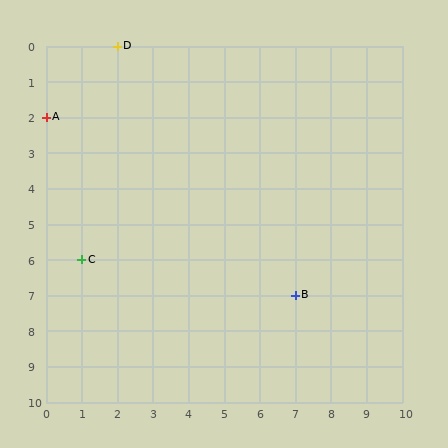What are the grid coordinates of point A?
Point A is at grid coordinates (0, 2).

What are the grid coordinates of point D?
Point D is at grid coordinates (2, 0).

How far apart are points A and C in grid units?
Points A and C are 1 column and 4 rows apart (about 4.1 grid units diagonally).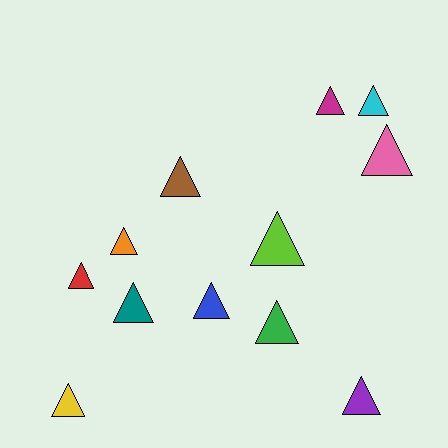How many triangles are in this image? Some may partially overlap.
There are 12 triangles.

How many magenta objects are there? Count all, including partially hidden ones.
There is 1 magenta object.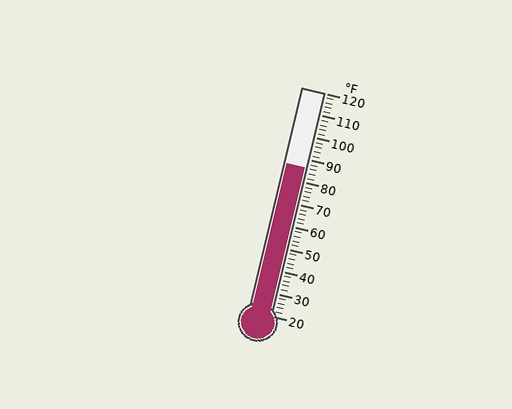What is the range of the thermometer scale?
The thermometer scale ranges from 20°F to 120°F.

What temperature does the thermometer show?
The thermometer shows approximately 86°F.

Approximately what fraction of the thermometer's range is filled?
The thermometer is filled to approximately 65% of its range.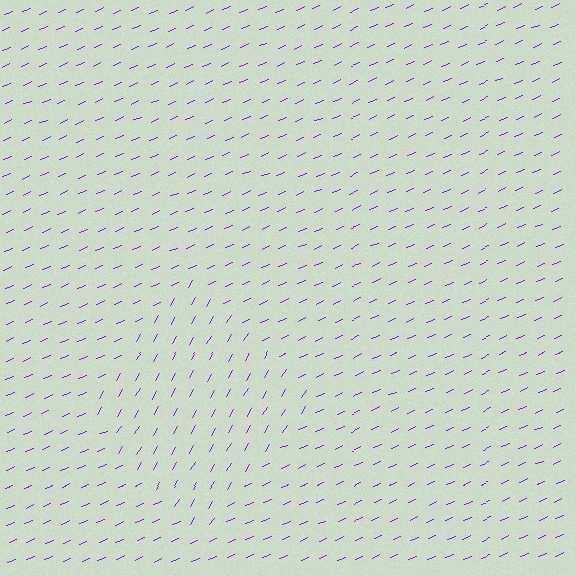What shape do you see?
I see a diamond.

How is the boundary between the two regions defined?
The boundary is defined purely by a change in line orientation (approximately 36 degrees difference). All lines are the same color and thickness.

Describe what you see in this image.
The image is filled with small purple line segments. A diamond region in the image has lines oriented differently from the surrounding lines, creating a visible texture boundary.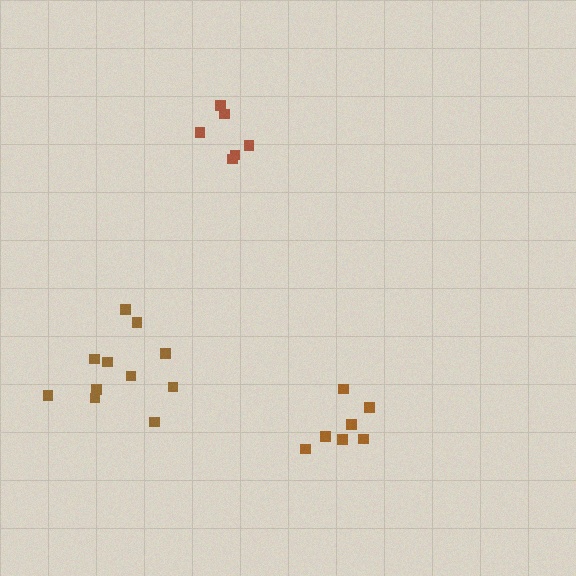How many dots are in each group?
Group 1: 7 dots, Group 2: 6 dots, Group 3: 11 dots (24 total).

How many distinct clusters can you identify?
There are 3 distinct clusters.